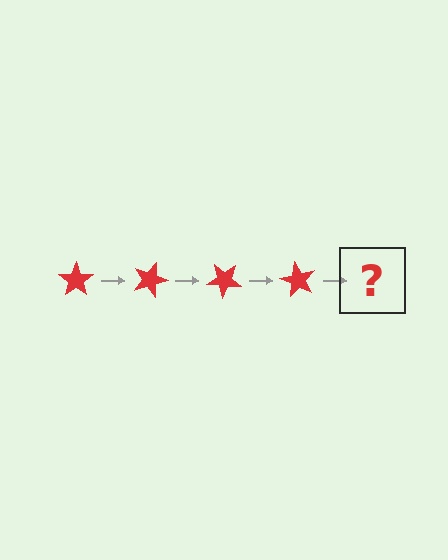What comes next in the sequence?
The next element should be a red star rotated 80 degrees.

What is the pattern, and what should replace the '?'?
The pattern is that the star rotates 20 degrees each step. The '?' should be a red star rotated 80 degrees.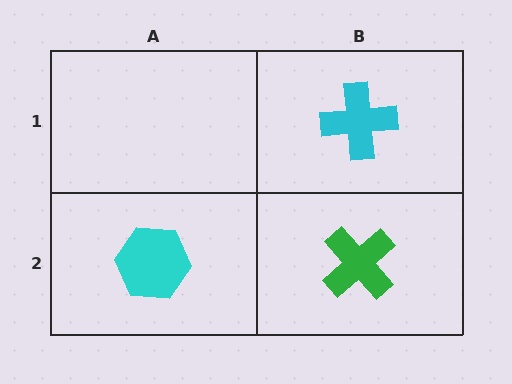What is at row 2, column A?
A cyan hexagon.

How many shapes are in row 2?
2 shapes.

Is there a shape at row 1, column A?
No, that cell is empty.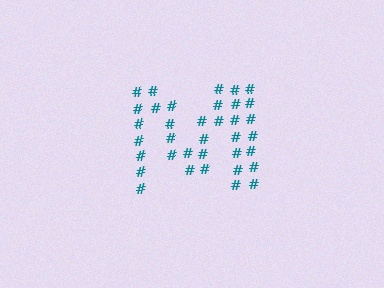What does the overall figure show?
The overall figure shows the letter M.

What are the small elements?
The small elements are hash symbols.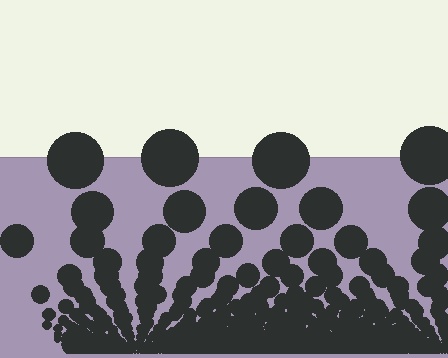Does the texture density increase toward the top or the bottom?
Density increases toward the bottom.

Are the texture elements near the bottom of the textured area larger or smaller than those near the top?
Smaller. The gradient is inverted — elements near the bottom are smaller and denser.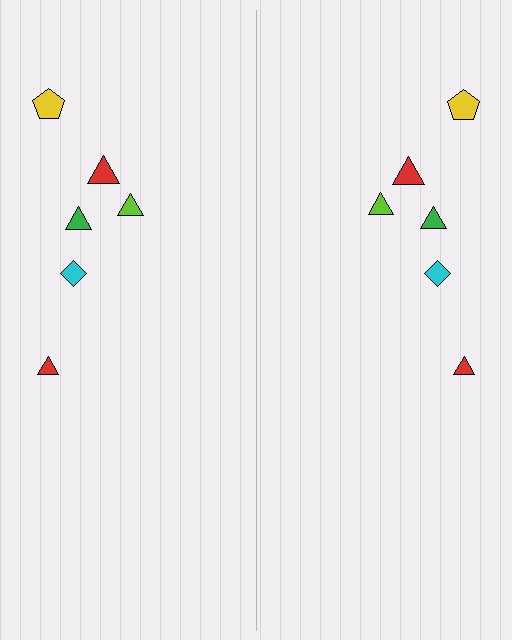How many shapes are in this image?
There are 12 shapes in this image.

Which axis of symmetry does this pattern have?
The pattern has a vertical axis of symmetry running through the center of the image.